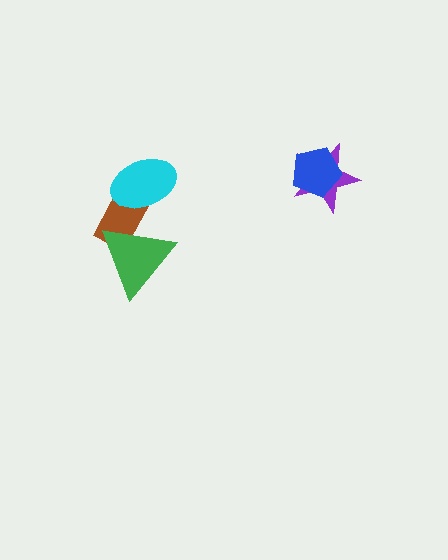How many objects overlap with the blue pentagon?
1 object overlaps with the blue pentagon.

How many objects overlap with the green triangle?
1 object overlaps with the green triangle.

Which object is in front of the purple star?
The blue pentagon is in front of the purple star.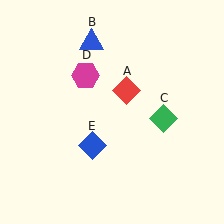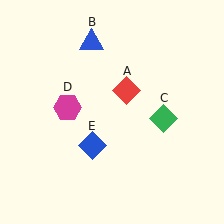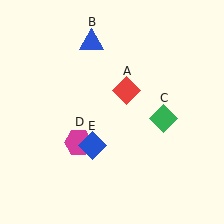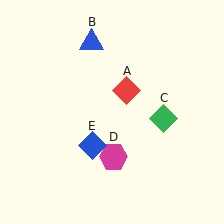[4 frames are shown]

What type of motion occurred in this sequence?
The magenta hexagon (object D) rotated counterclockwise around the center of the scene.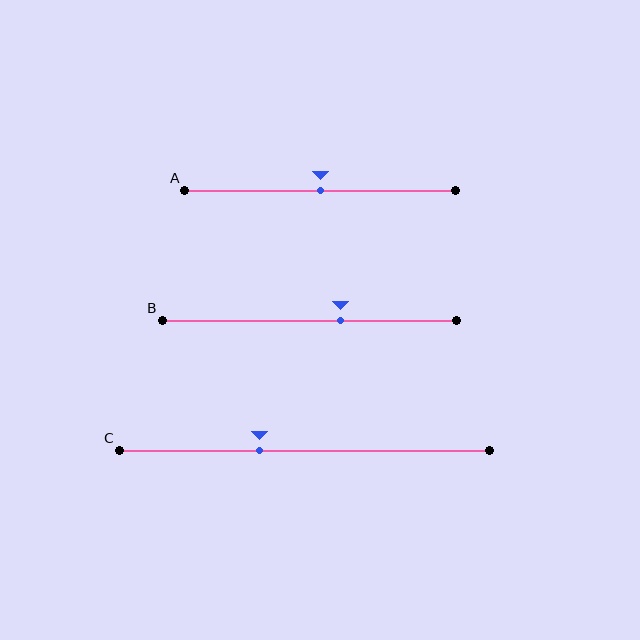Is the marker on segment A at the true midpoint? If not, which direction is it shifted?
Yes, the marker on segment A is at the true midpoint.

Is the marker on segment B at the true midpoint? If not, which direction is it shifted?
No, the marker on segment B is shifted to the right by about 11% of the segment length.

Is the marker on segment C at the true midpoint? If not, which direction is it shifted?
No, the marker on segment C is shifted to the left by about 12% of the segment length.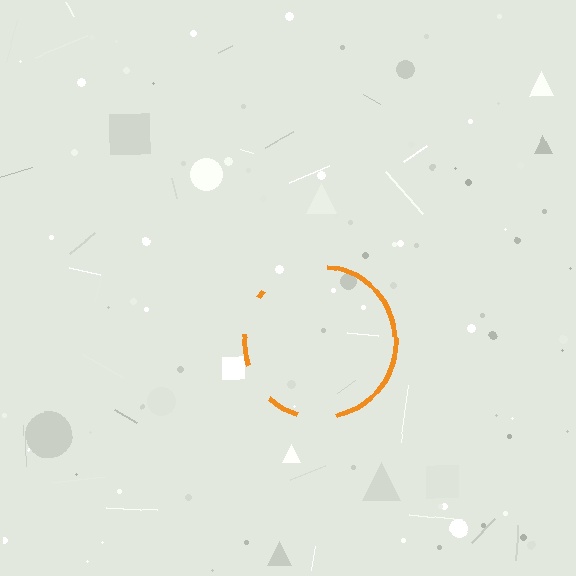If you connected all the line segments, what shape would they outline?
They would outline a circle.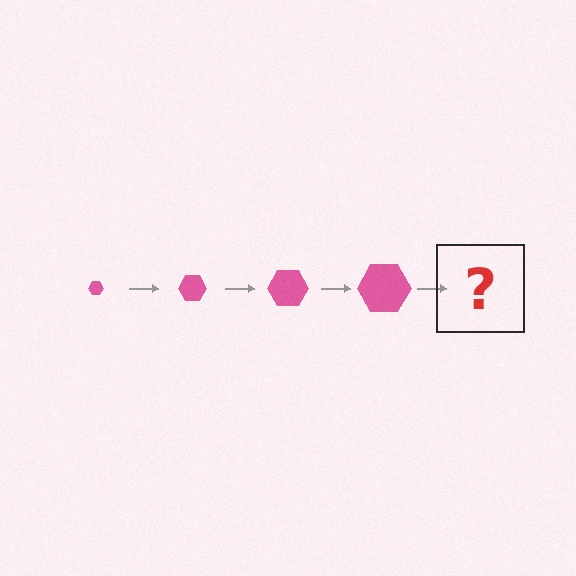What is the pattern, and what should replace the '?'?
The pattern is that the hexagon gets progressively larger each step. The '?' should be a pink hexagon, larger than the previous one.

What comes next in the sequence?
The next element should be a pink hexagon, larger than the previous one.